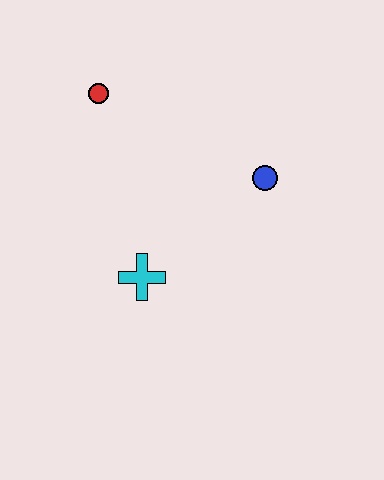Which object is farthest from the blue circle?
The red circle is farthest from the blue circle.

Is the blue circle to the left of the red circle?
No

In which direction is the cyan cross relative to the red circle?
The cyan cross is below the red circle.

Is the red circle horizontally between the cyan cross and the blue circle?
No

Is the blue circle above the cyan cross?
Yes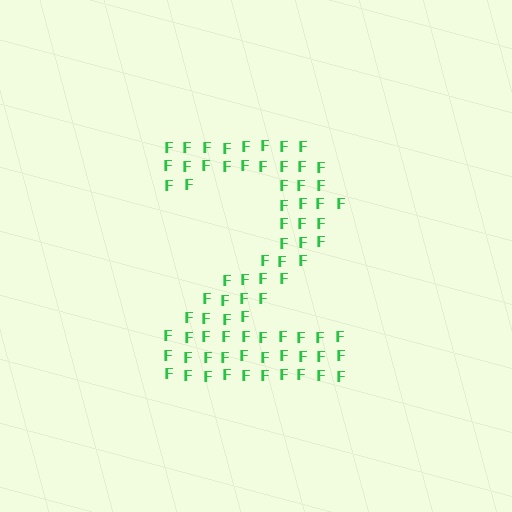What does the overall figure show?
The overall figure shows the digit 2.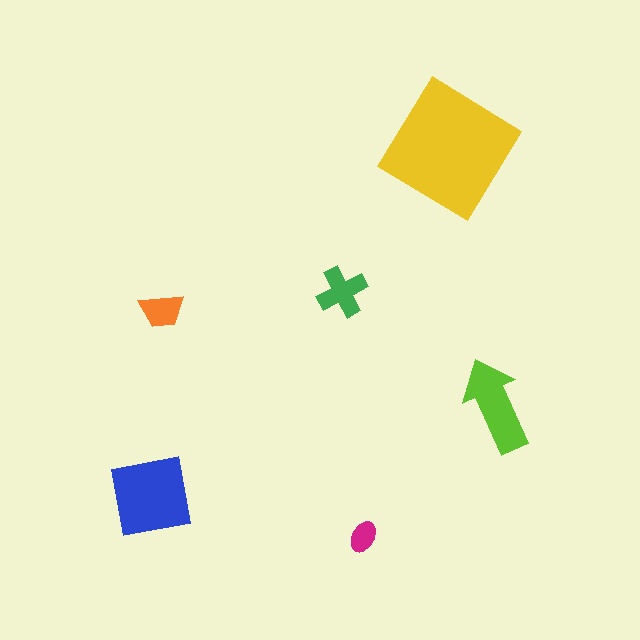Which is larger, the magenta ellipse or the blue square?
The blue square.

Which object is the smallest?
The magenta ellipse.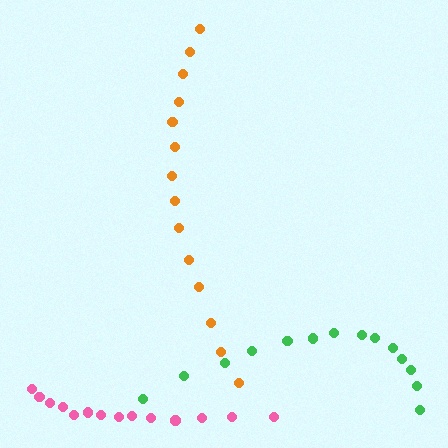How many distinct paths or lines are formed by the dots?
There are 3 distinct paths.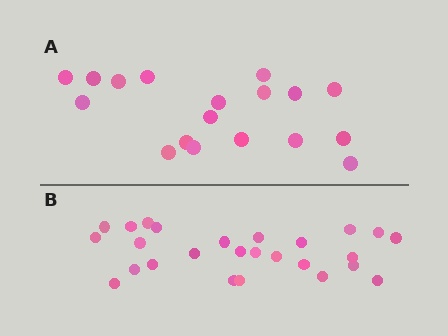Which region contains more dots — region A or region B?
Region B (the bottom region) has more dots.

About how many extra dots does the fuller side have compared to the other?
Region B has roughly 8 or so more dots than region A.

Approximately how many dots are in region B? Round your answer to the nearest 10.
About 30 dots. (The exact count is 26, which rounds to 30.)